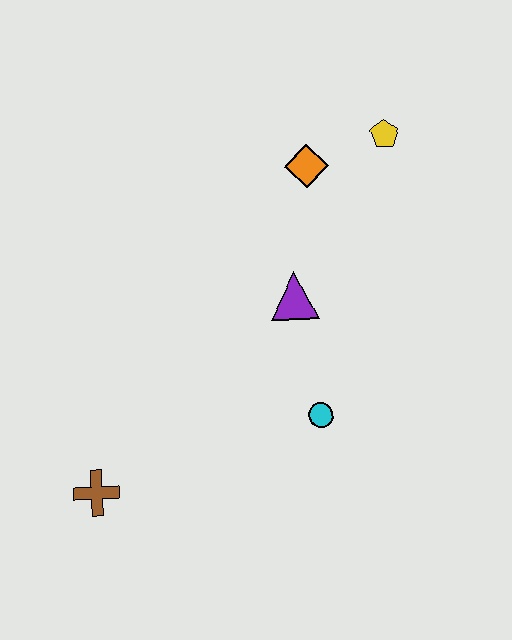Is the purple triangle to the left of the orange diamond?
Yes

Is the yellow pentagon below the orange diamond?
No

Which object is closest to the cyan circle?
The purple triangle is closest to the cyan circle.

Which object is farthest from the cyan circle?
The yellow pentagon is farthest from the cyan circle.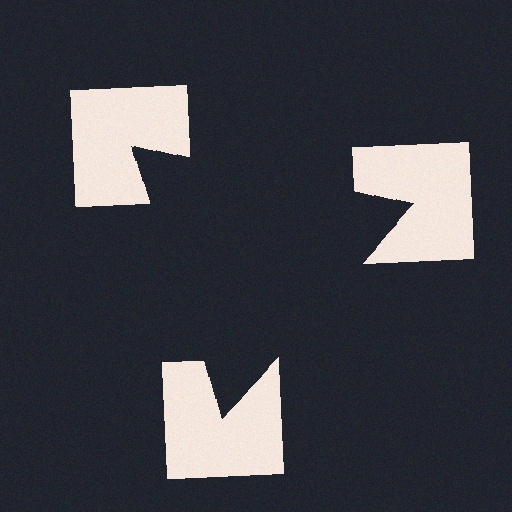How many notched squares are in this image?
There are 3 — one at each vertex of the illusory triangle.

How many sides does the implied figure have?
3 sides.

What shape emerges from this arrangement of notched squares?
An illusory triangle — its edges are inferred from the aligned wedge cuts in the notched squares, not physically drawn.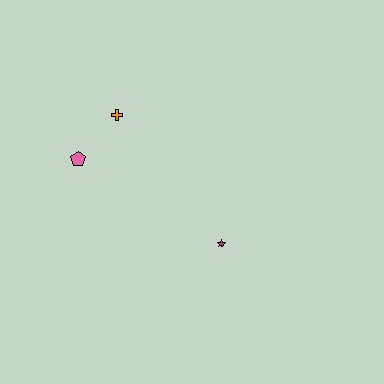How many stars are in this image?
There is 1 star.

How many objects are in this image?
There are 3 objects.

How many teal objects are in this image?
There are no teal objects.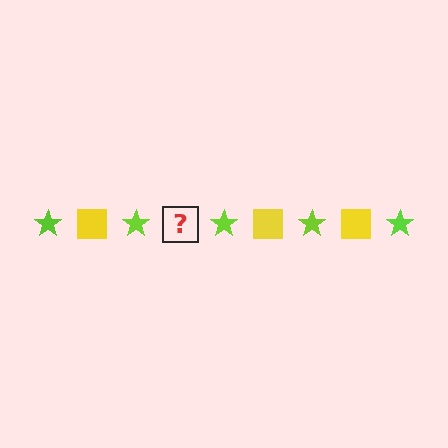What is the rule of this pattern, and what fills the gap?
The rule is that the pattern alternates between lime star and yellow square. The gap should be filled with a yellow square.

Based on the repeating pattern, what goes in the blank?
The blank should be a yellow square.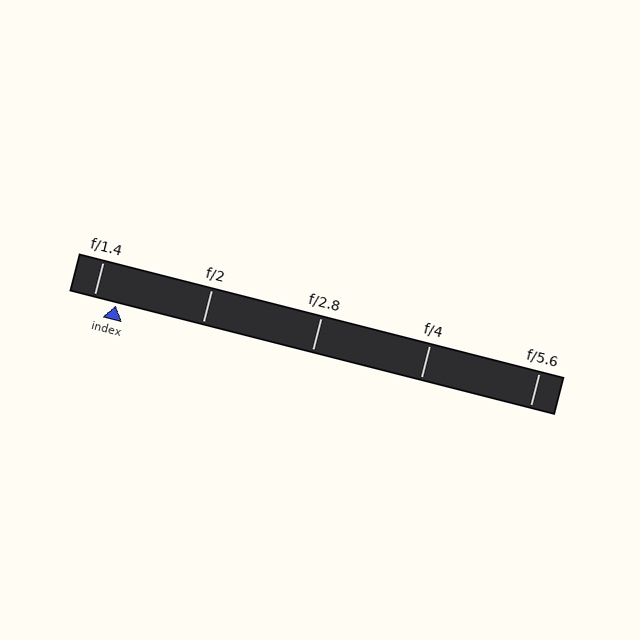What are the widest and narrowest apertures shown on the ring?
The widest aperture shown is f/1.4 and the narrowest is f/5.6.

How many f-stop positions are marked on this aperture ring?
There are 5 f-stop positions marked.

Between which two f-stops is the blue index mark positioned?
The index mark is between f/1.4 and f/2.